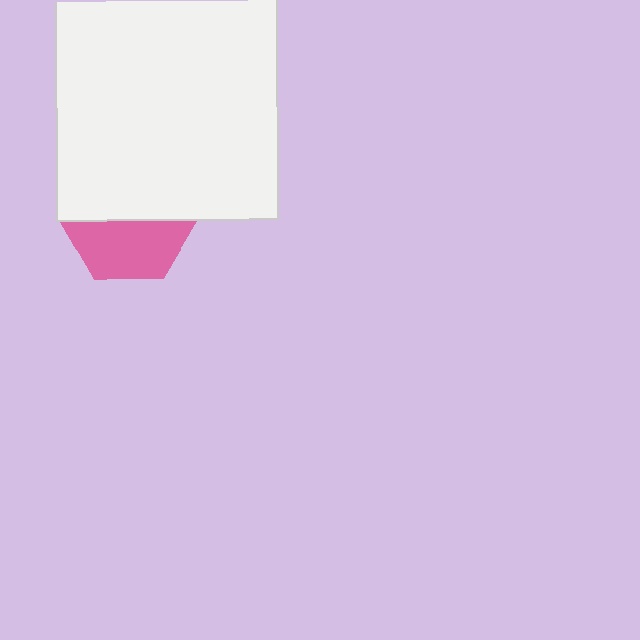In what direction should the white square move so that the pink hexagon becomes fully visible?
The white square should move up. That is the shortest direction to clear the overlap and leave the pink hexagon fully visible.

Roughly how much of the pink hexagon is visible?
About half of it is visible (roughly 48%).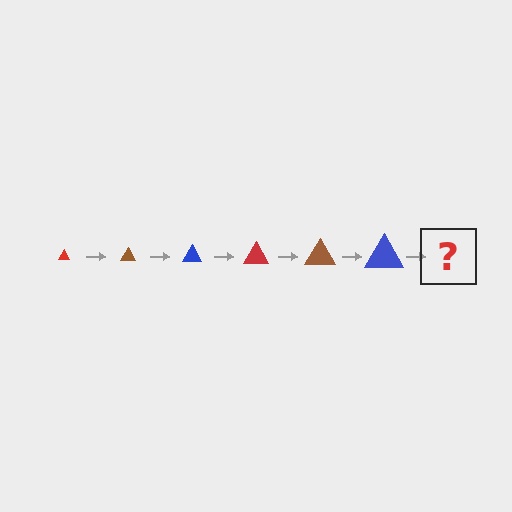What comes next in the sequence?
The next element should be a red triangle, larger than the previous one.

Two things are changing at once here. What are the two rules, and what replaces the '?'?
The two rules are that the triangle grows larger each step and the color cycles through red, brown, and blue. The '?' should be a red triangle, larger than the previous one.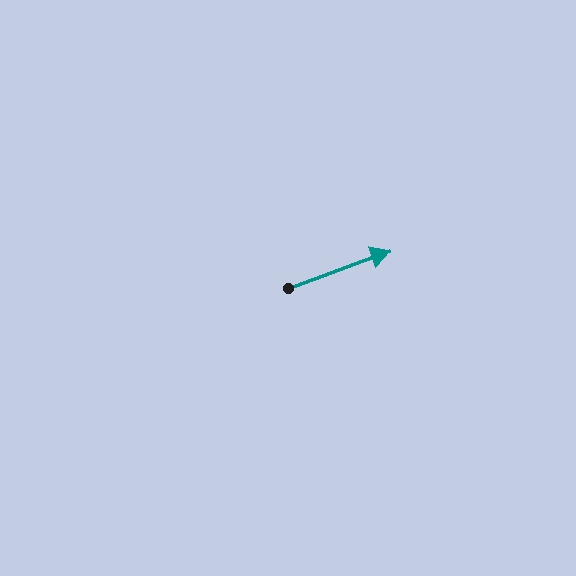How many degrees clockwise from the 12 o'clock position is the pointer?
Approximately 70 degrees.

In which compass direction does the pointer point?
East.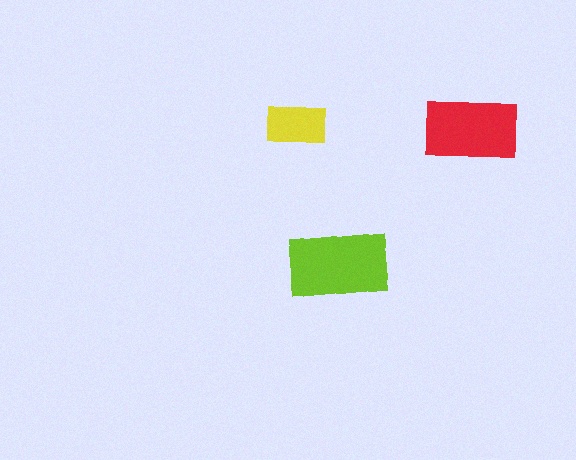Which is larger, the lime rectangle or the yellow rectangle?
The lime one.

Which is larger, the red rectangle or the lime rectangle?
The lime one.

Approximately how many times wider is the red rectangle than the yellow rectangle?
About 1.5 times wider.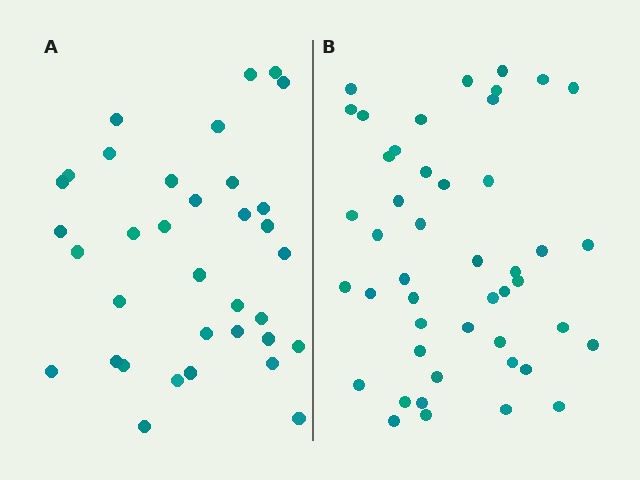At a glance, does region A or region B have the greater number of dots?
Region B (the right region) has more dots.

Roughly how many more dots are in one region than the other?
Region B has roughly 12 or so more dots than region A.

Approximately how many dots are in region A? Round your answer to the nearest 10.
About 40 dots. (The exact count is 35, which rounds to 40.)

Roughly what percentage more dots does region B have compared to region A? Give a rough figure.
About 30% more.